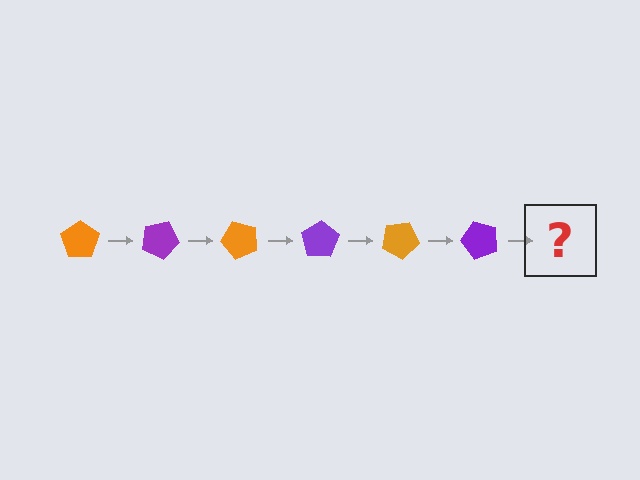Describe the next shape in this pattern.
It should be an orange pentagon, rotated 150 degrees from the start.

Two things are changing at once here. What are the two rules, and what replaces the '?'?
The two rules are that it rotates 25 degrees each step and the color cycles through orange and purple. The '?' should be an orange pentagon, rotated 150 degrees from the start.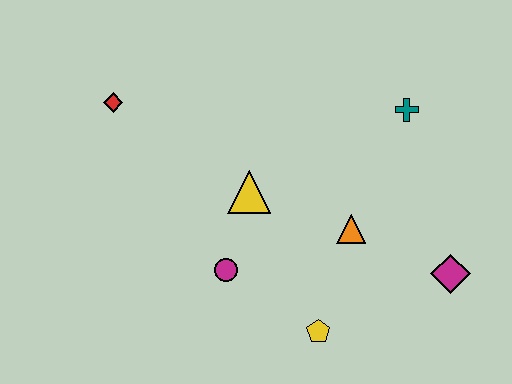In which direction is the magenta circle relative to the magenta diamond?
The magenta circle is to the left of the magenta diamond.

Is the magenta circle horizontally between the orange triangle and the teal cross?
No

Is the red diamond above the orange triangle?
Yes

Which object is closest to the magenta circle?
The yellow triangle is closest to the magenta circle.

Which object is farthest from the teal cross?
The red diamond is farthest from the teal cross.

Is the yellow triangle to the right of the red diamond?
Yes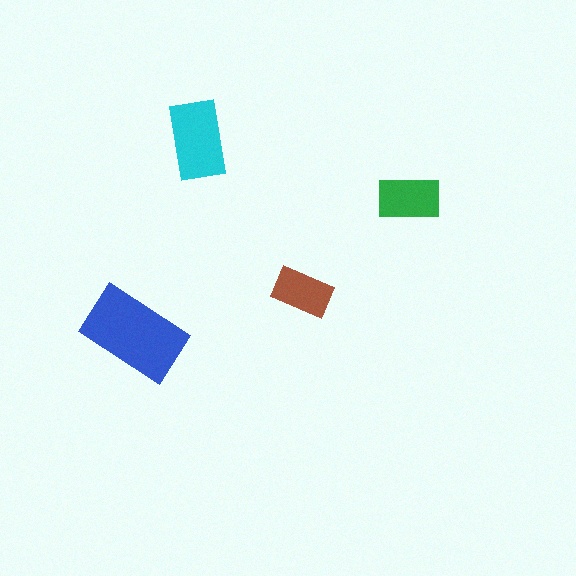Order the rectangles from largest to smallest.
the blue one, the cyan one, the green one, the brown one.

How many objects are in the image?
There are 4 objects in the image.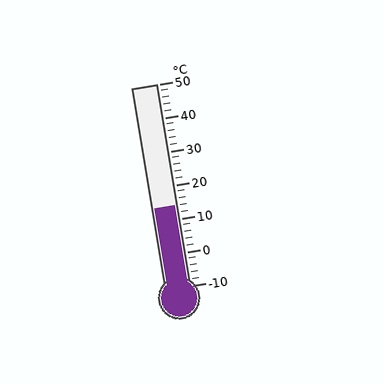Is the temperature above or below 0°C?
The temperature is above 0°C.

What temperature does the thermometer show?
The thermometer shows approximately 14°C.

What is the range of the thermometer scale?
The thermometer scale ranges from -10°C to 50°C.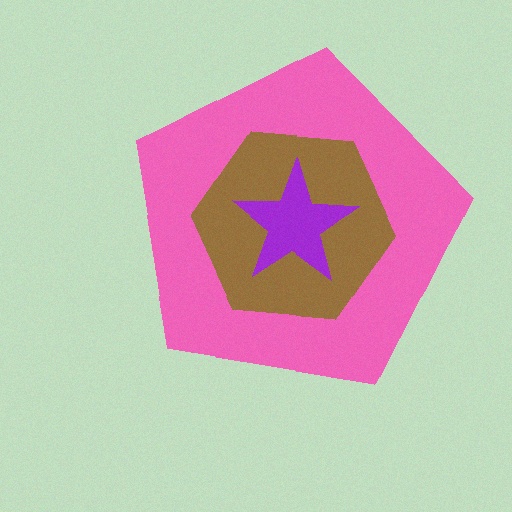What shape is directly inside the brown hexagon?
The purple star.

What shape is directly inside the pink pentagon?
The brown hexagon.